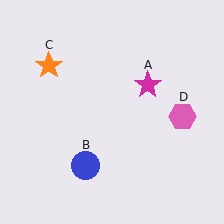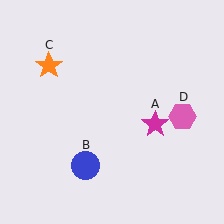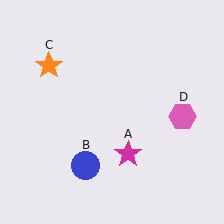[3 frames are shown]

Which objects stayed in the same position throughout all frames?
Blue circle (object B) and orange star (object C) and pink hexagon (object D) remained stationary.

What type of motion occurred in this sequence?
The magenta star (object A) rotated clockwise around the center of the scene.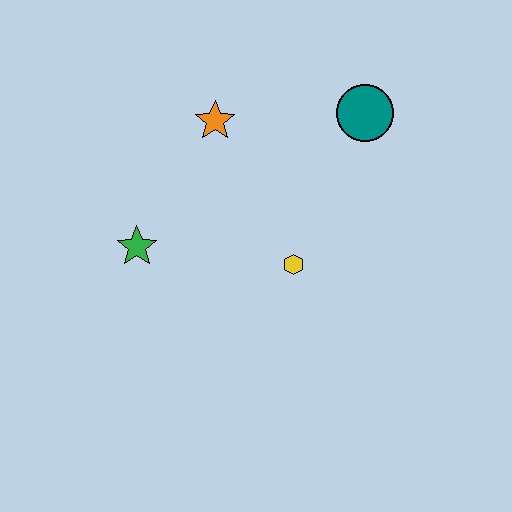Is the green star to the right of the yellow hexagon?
No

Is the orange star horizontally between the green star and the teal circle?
Yes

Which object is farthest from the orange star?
The yellow hexagon is farthest from the orange star.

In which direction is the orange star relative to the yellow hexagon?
The orange star is above the yellow hexagon.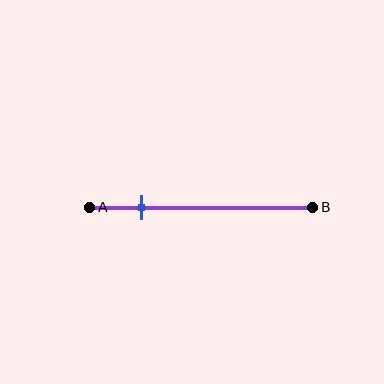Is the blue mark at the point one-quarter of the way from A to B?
Yes, the mark is approximately at the one-quarter point.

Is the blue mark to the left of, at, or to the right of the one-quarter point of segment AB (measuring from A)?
The blue mark is approximately at the one-quarter point of segment AB.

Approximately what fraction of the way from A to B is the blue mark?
The blue mark is approximately 25% of the way from A to B.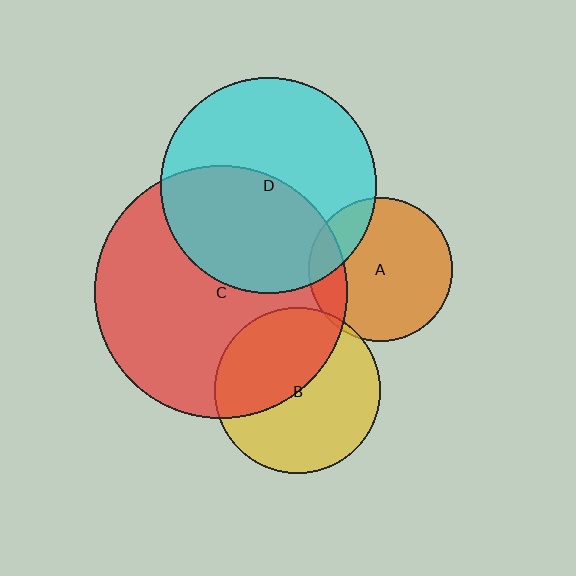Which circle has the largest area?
Circle C (red).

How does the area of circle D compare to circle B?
Approximately 1.7 times.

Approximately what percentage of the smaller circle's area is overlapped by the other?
Approximately 20%.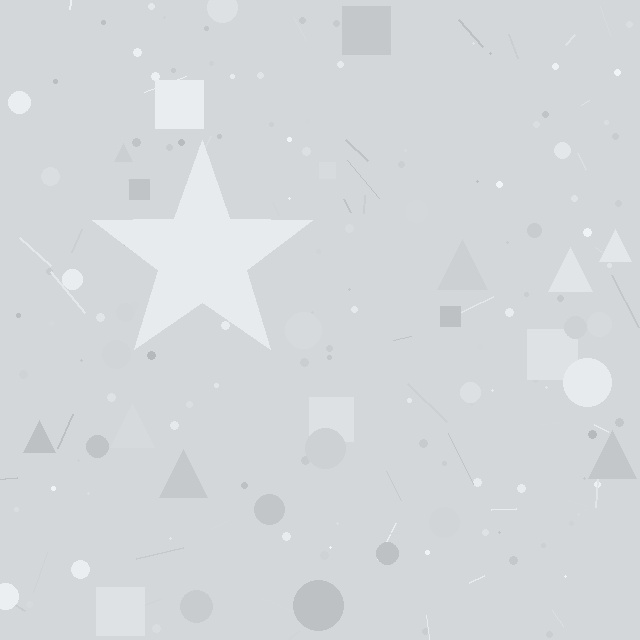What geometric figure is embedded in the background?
A star is embedded in the background.